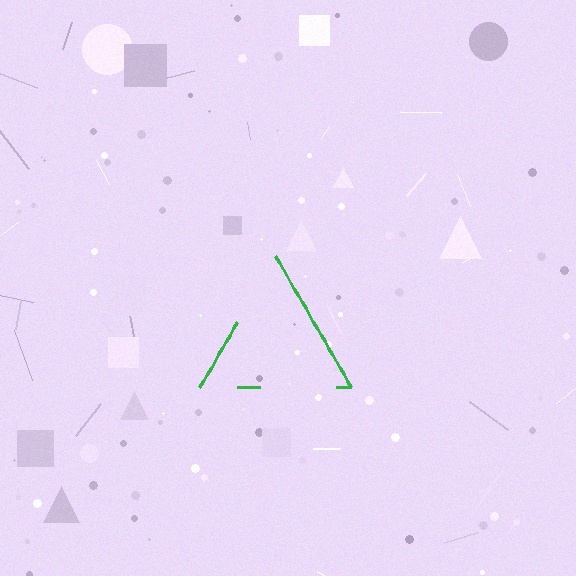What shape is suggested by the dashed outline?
The dashed outline suggests a triangle.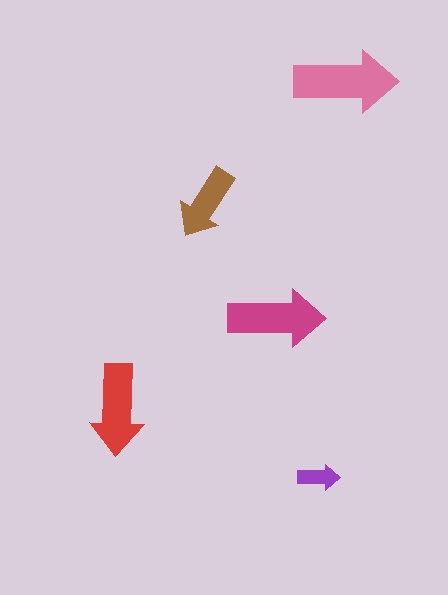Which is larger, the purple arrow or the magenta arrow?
The magenta one.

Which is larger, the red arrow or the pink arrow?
The pink one.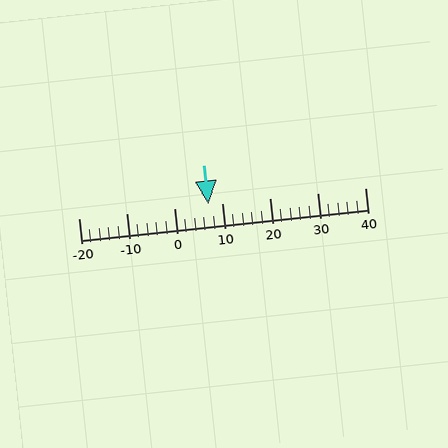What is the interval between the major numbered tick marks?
The major tick marks are spaced 10 units apart.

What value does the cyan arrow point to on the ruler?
The cyan arrow points to approximately 7.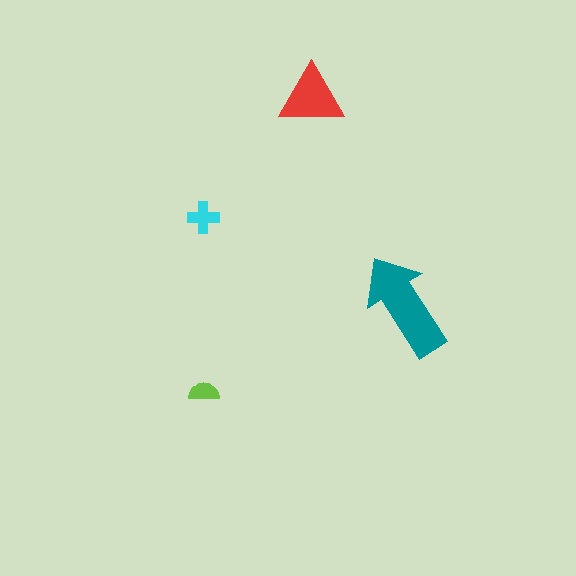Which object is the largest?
The teal arrow.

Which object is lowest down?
The lime semicircle is bottommost.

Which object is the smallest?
The lime semicircle.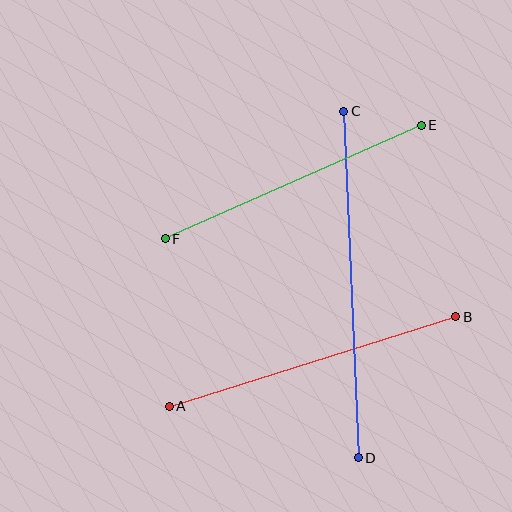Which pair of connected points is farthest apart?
Points C and D are farthest apart.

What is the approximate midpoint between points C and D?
The midpoint is at approximately (351, 285) pixels.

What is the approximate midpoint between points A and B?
The midpoint is at approximately (313, 362) pixels.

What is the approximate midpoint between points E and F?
The midpoint is at approximately (293, 182) pixels.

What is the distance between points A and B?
The distance is approximately 300 pixels.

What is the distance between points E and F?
The distance is approximately 280 pixels.